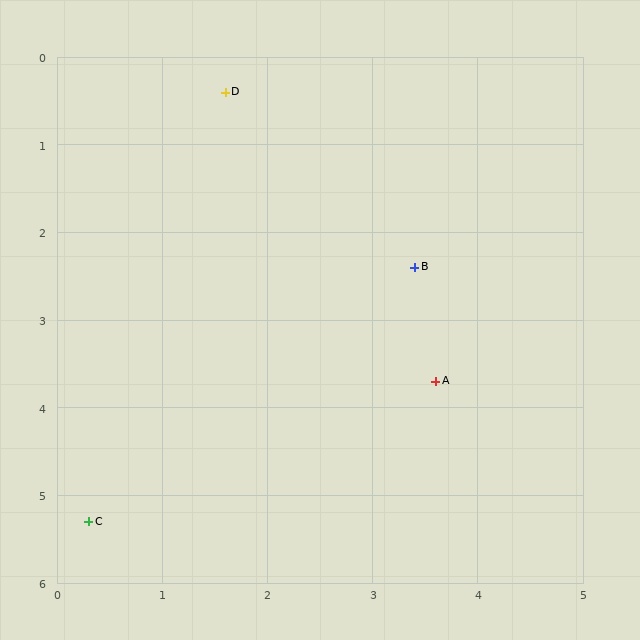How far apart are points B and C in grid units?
Points B and C are about 4.2 grid units apart.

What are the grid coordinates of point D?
Point D is at approximately (1.6, 0.4).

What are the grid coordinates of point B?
Point B is at approximately (3.4, 2.4).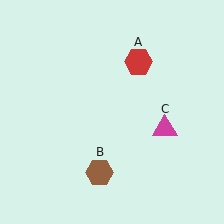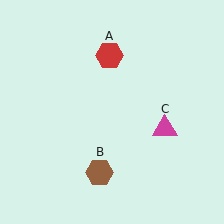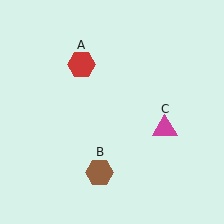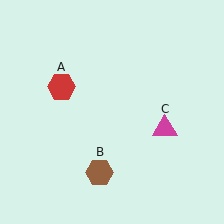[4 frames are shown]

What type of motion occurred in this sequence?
The red hexagon (object A) rotated counterclockwise around the center of the scene.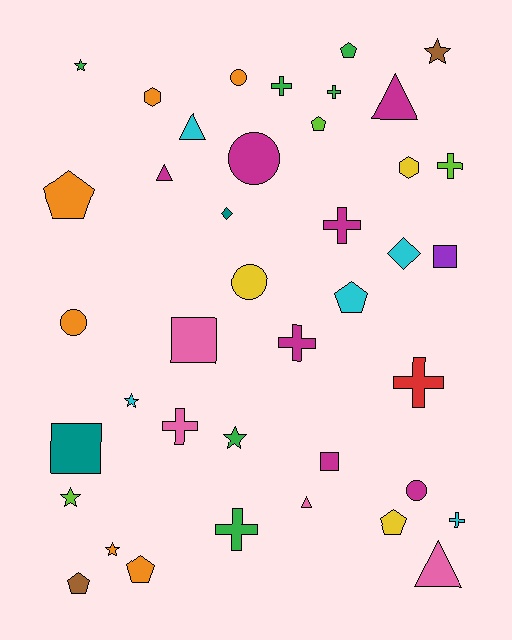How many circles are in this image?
There are 5 circles.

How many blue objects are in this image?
There are no blue objects.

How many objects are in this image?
There are 40 objects.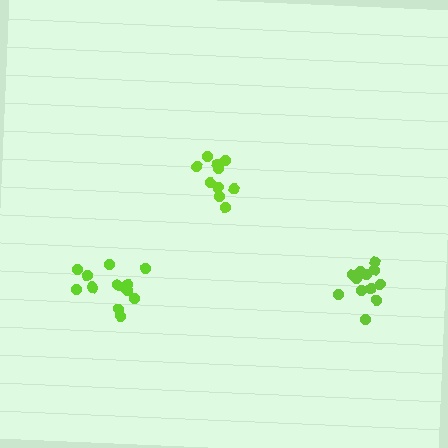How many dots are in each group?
Group 1: 13 dots, Group 2: 13 dots, Group 3: 10 dots (36 total).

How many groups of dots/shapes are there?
There are 3 groups.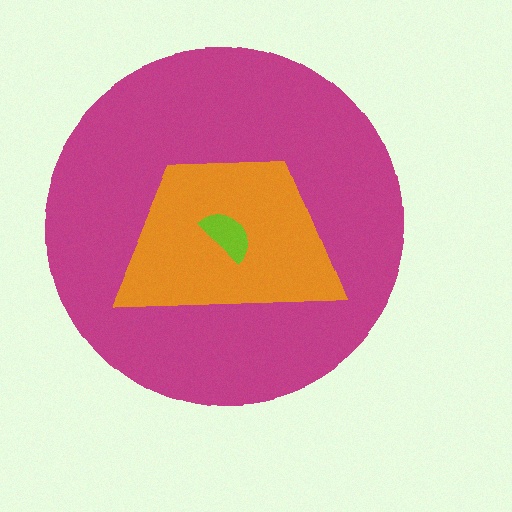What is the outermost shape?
The magenta circle.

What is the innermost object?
The lime semicircle.